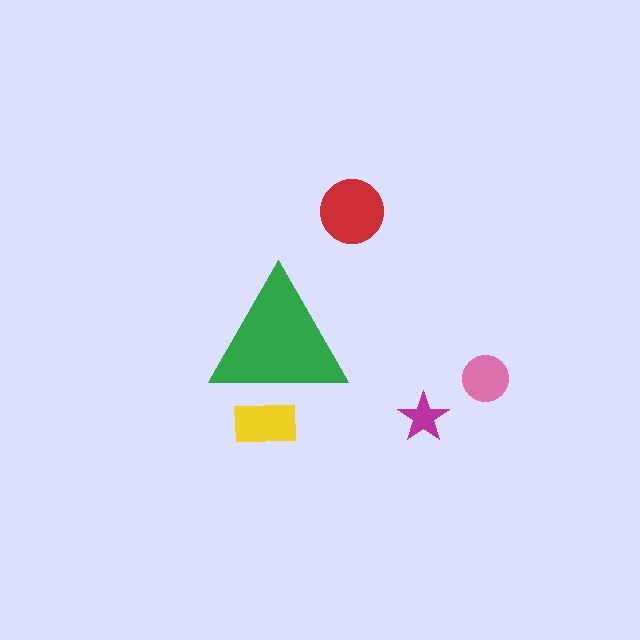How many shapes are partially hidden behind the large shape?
1 shape is partially hidden.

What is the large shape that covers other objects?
A green triangle.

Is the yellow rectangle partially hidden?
Yes, the yellow rectangle is partially hidden behind the green triangle.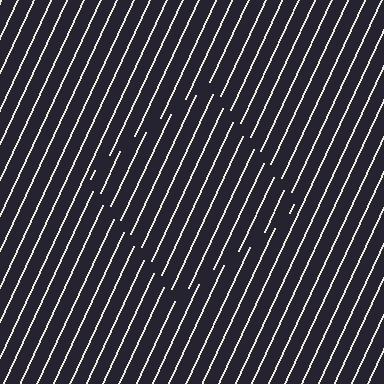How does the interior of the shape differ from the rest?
The interior of the shape contains the same grating, shifted by half a period — the contour is defined by the phase discontinuity where line-ends from the inner and outer gratings abut.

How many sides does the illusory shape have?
4 sides — the line-ends trace a square.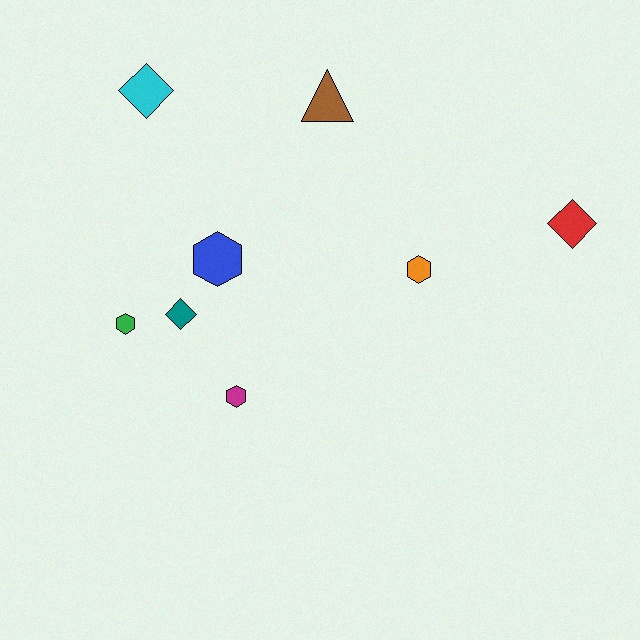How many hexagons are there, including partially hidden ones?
There are 4 hexagons.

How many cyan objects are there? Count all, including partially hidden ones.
There is 1 cyan object.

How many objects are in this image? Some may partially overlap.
There are 8 objects.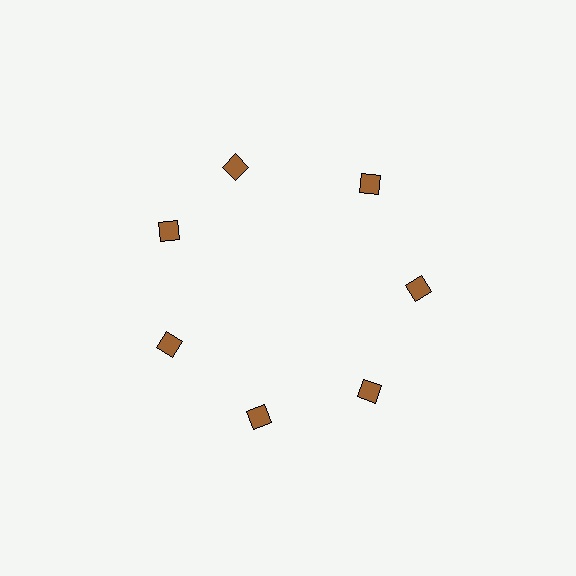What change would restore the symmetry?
The symmetry would be restored by rotating it back into even spacing with its neighbors so that all 7 squares sit at equal angles and equal distance from the center.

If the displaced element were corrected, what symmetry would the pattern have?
It would have 7-fold rotational symmetry — the pattern would map onto itself every 51 degrees.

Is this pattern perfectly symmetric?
No. The 7 brown squares are arranged in a ring, but one element near the 12 o'clock position is rotated out of alignment along the ring, breaking the 7-fold rotational symmetry.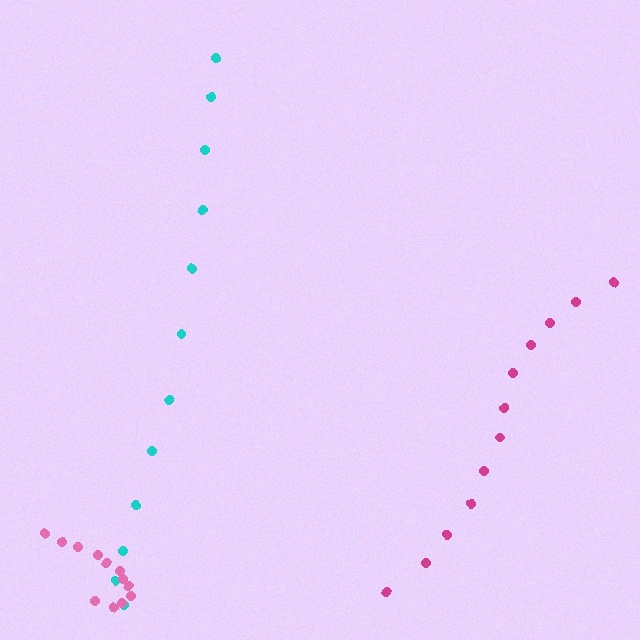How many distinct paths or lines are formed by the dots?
There are 3 distinct paths.